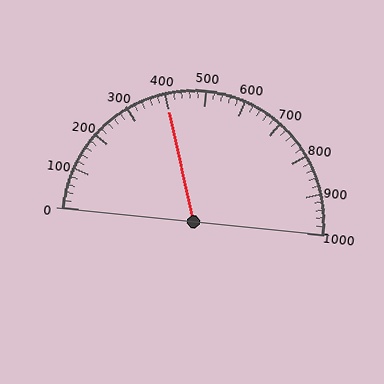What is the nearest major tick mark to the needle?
The nearest major tick mark is 400.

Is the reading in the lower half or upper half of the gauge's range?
The reading is in the lower half of the range (0 to 1000).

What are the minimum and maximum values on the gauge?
The gauge ranges from 0 to 1000.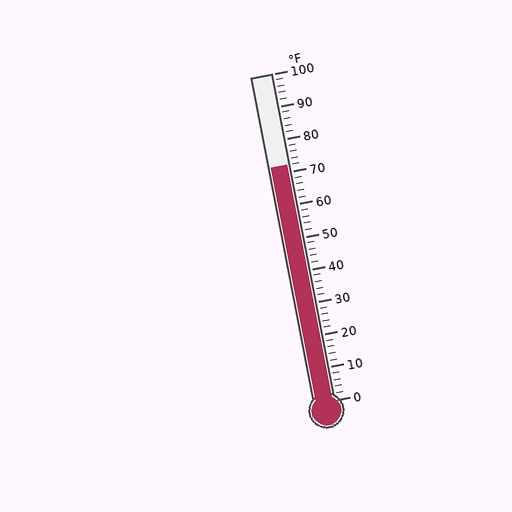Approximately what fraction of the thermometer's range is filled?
The thermometer is filled to approximately 70% of its range.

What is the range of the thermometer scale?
The thermometer scale ranges from 0°F to 100°F.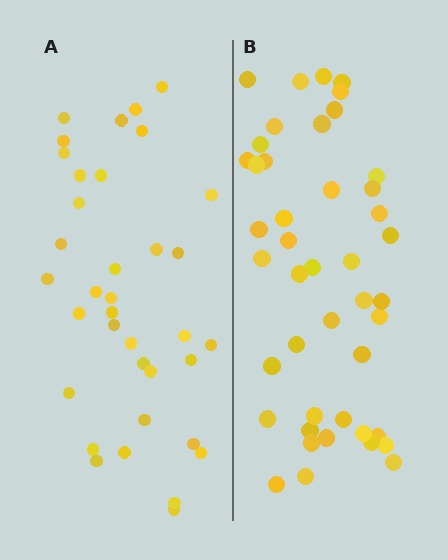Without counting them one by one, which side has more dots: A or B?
Region B (the right region) has more dots.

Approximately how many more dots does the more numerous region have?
Region B has roughly 8 or so more dots than region A.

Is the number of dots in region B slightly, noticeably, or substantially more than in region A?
Region B has only slightly more — the two regions are fairly close. The ratio is roughly 1.2 to 1.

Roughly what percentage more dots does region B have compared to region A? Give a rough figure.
About 20% more.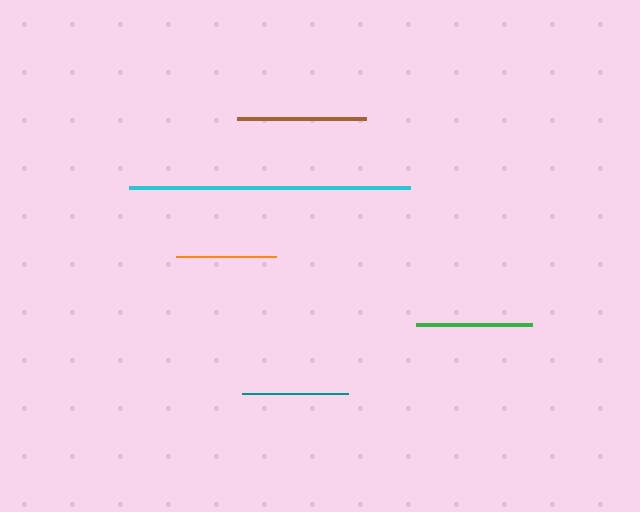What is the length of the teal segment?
The teal segment is approximately 105 pixels long.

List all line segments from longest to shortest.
From longest to shortest: cyan, brown, green, teal, orange.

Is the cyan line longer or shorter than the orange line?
The cyan line is longer than the orange line.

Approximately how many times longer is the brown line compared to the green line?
The brown line is approximately 1.1 times the length of the green line.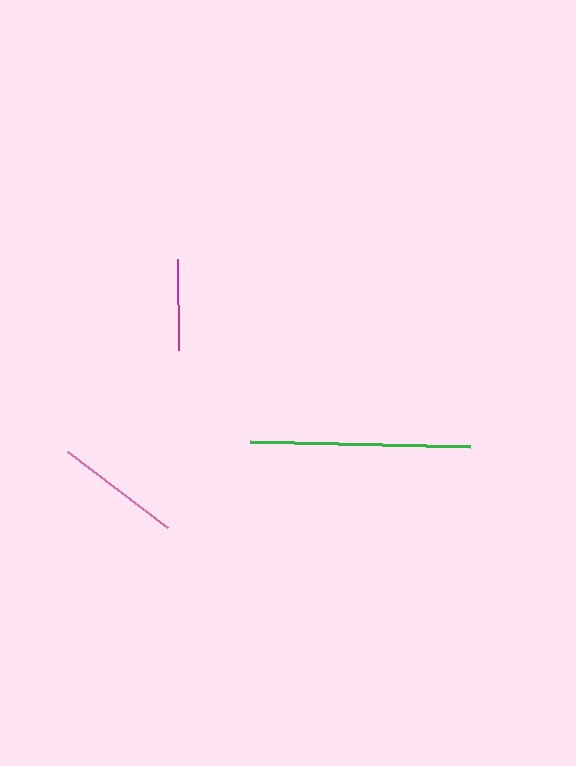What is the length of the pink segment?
The pink segment is approximately 125 pixels long.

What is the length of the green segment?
The green segment is approximately 220 pixels long.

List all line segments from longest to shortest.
From longest to shortest: green, pink, magenta.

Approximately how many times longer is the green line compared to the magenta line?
The green line is approximately 2.4 times the length of the magenta line.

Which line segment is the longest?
The green line is the longest at approximately 220 pixels.